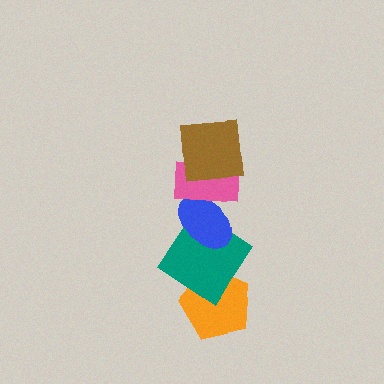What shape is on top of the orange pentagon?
The teal diamond is on top of the orange pentagon.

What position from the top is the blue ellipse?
The blue ellipse is 3rd from the top.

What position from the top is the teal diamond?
The teal diamond is 4th from the top.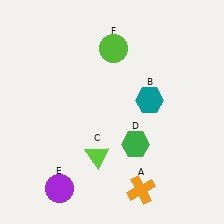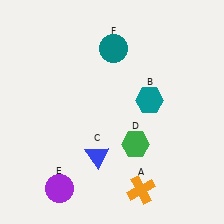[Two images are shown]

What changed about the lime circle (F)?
In Image 1, F is lime. In Image 2, it changed to teal.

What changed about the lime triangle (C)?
In Image 1, C is lime. In Image 2, it changed to blue.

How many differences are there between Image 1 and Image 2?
There are 2 differences between the two images.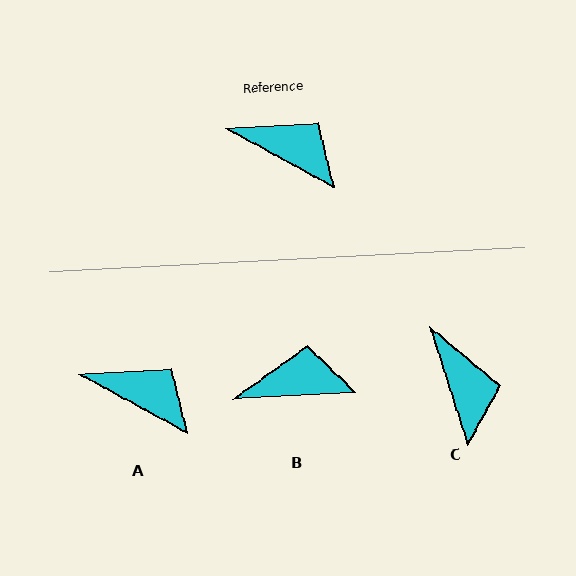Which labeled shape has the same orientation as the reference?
A.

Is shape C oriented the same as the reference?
No, it is off by about 43 degrees.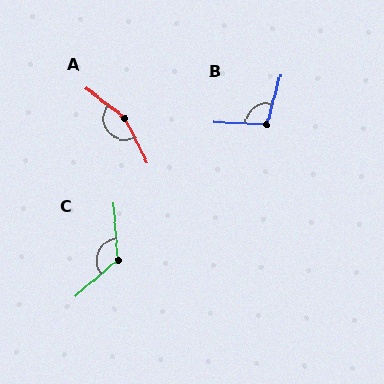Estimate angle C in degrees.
Approximately 126 degrees.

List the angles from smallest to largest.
B (103°), C (126°), A (154°).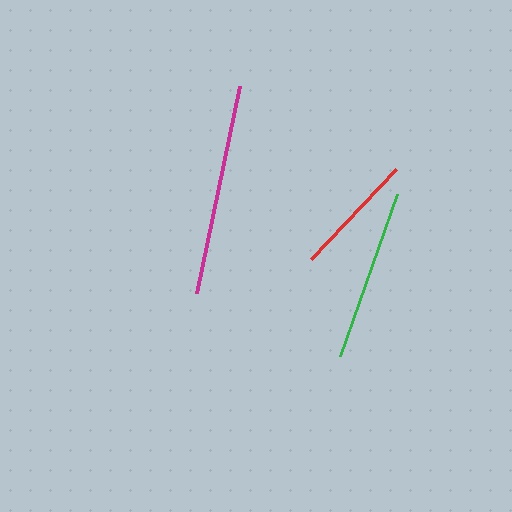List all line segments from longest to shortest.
From longest to shortest: magenta, green, red.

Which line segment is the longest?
The magenta line is the longest at approximately 212 pixels.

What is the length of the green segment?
The green segment is approximately 173 pixels long.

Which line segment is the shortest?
The red line is the shortest at approximately 124 pixels.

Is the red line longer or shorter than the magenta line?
The magenta line is longer than the red line.